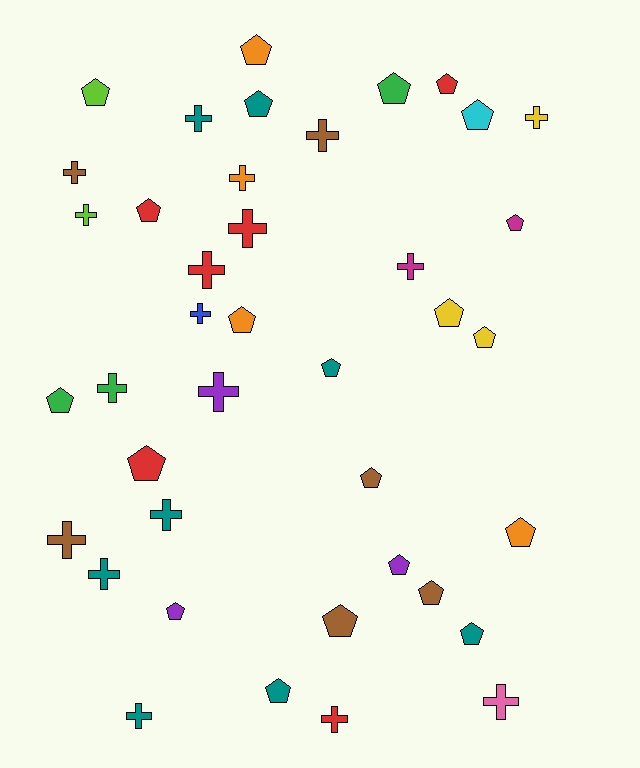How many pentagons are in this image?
There are 22 pentagons.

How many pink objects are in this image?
There is 1 pink object.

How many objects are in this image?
There are 40 objects.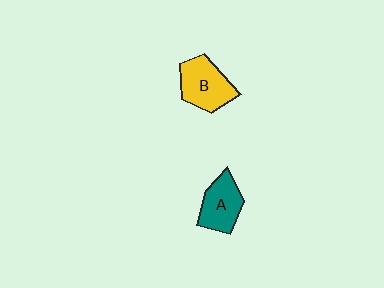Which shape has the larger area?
Shape B (yellow).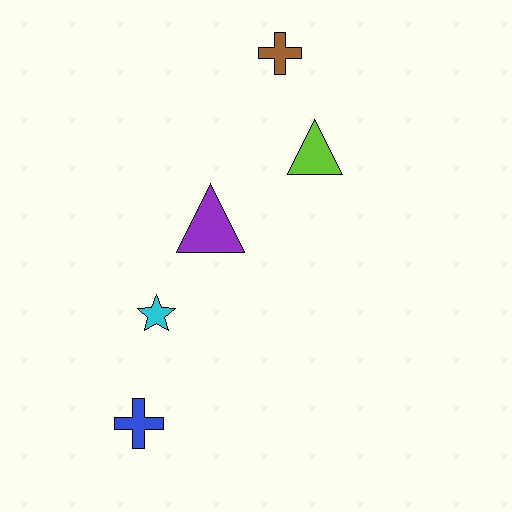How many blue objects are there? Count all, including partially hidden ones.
There is 1 blue object.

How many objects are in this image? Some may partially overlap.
There are 5 objects.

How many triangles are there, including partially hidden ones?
There are 2 triangles.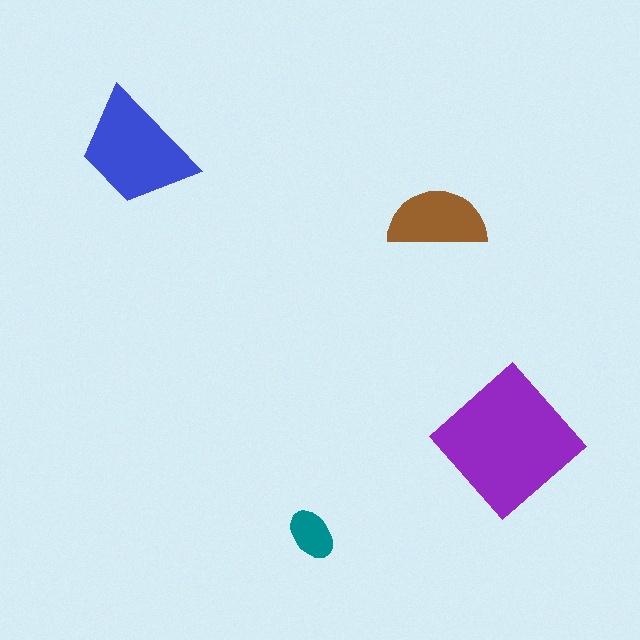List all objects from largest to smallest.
The purple diamond, the blue trapezoid, the brown semicircle, the teal ellipse.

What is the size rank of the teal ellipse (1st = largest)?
4th.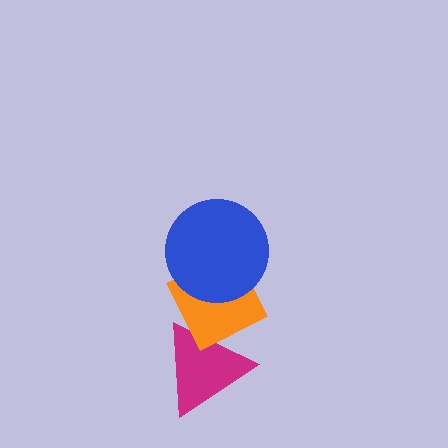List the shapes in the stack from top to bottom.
From top to bottom: the blue circle, the orange diamond, the magenta triangle.